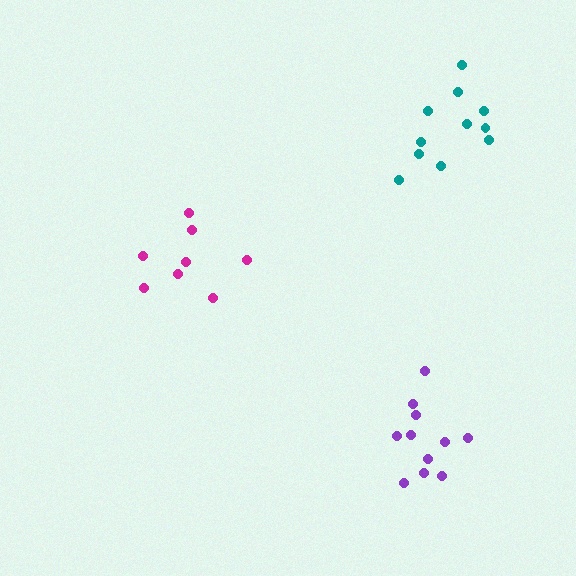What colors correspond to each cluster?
The clusters are colored: purple, teal, magenta.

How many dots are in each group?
Group 1: 11 dots, Group 2: 11 dots, Group 3: 8 dots (30 total).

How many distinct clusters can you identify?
There are 3 distinct clusters.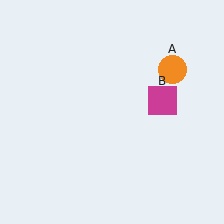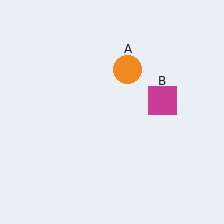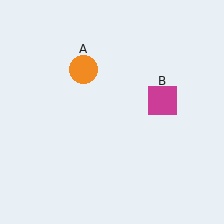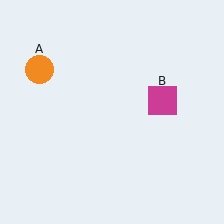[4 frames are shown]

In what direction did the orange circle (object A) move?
The orange circle (object A) moved left.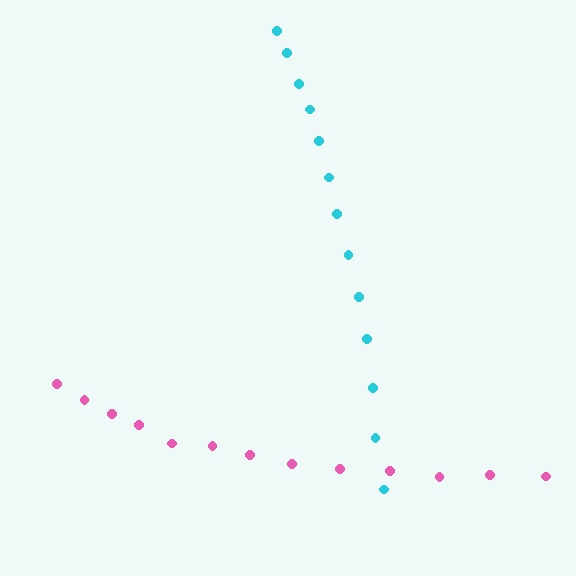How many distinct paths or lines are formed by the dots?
There are 2 distinct paths.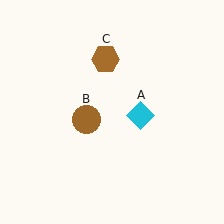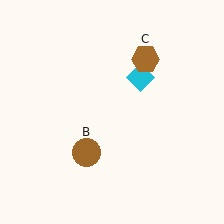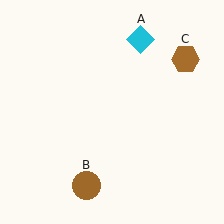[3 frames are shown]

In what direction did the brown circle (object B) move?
The brown circle (object B) moved down.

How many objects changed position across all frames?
3 objects changed position: cyan diamond (object A), brown circle (object B), brown hexagon (object C).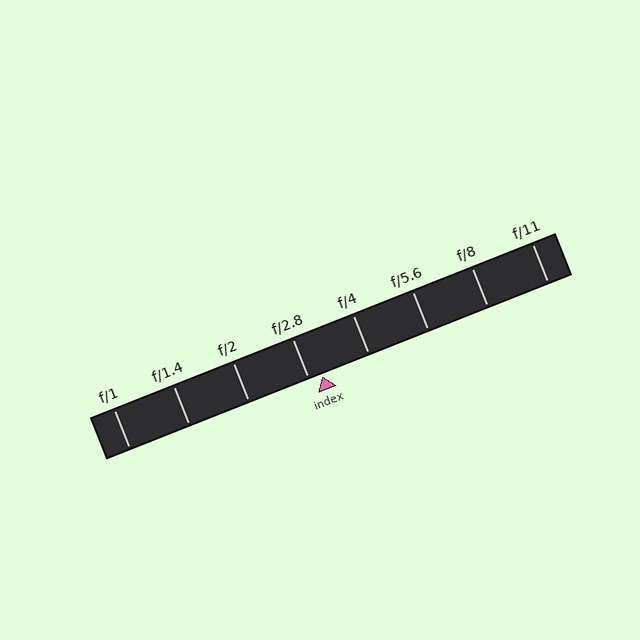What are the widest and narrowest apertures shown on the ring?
The widest aperture shown is f/1 and the narrowest is f/11.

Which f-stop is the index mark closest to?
The index mark is closest to f/2.8.